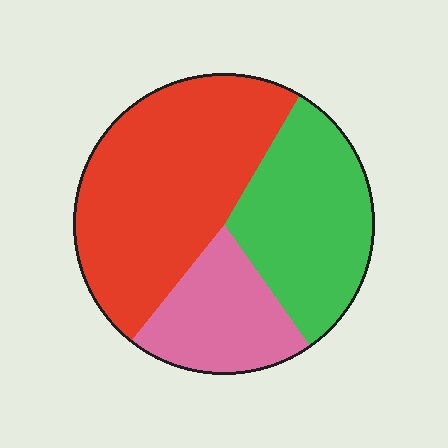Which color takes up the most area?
Red, at roughly 50%.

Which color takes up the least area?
Pink, at roughly 20%.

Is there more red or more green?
Red.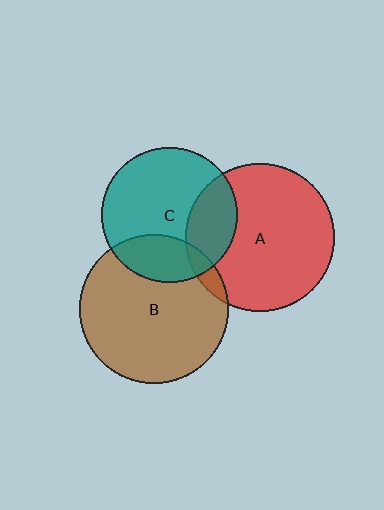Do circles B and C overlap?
Yes.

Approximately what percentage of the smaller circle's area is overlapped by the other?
Approximately 25%.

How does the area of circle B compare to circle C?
Approximately 1.2 times.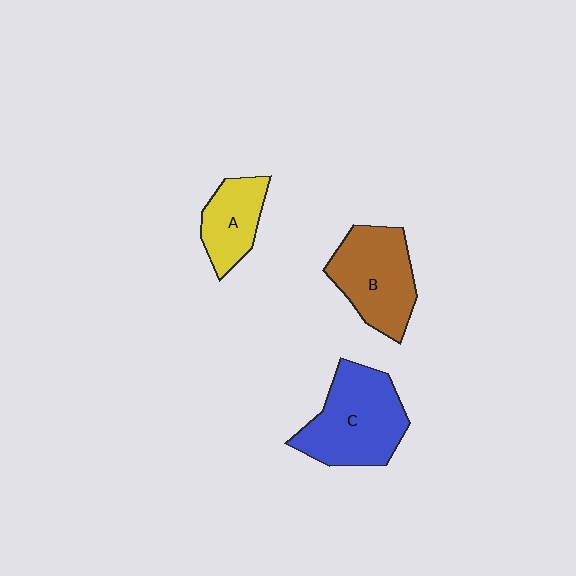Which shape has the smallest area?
Shape A (yellow).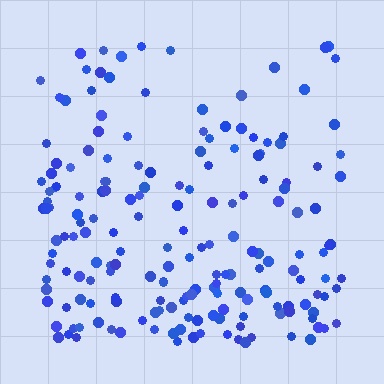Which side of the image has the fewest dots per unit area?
The top.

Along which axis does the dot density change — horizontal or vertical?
Vertical.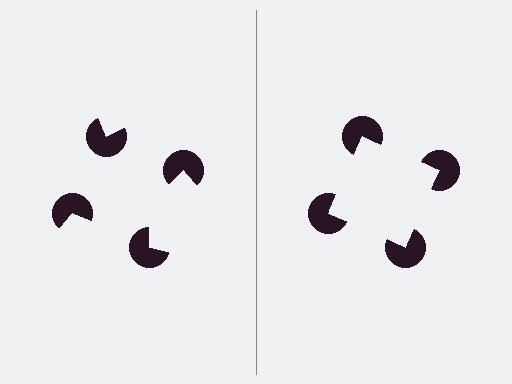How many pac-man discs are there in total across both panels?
8 — 4 on each side.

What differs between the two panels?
The pac-man discs are positioned identically on both sides; only the wedge orientations differ. On the right they align to a square; on the left they are misaligned.